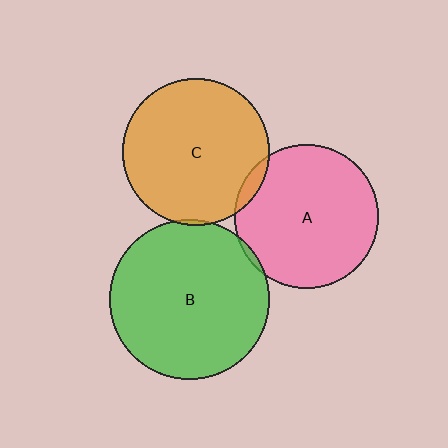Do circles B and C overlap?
Yes.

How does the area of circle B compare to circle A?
Approximately 1.2 times.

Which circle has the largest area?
Circle B (green).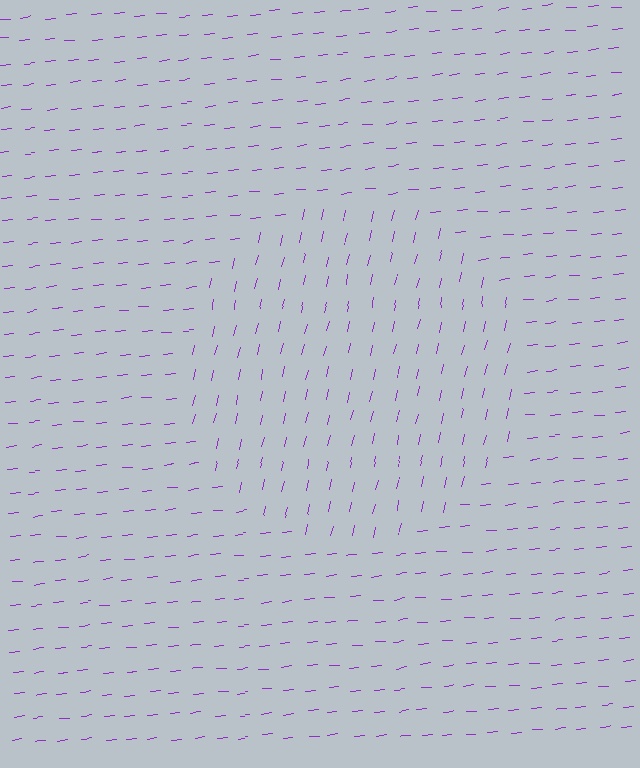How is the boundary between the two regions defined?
The boundary is defined purely by a change in line orientation (approximately 71 degrees difference). All lines are the same color and thickness.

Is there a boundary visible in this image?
Yes, there is a texture boundary formed by a change in line orientation.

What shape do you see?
I see a circle.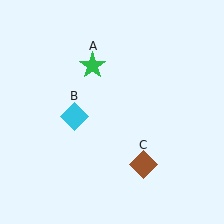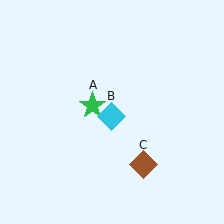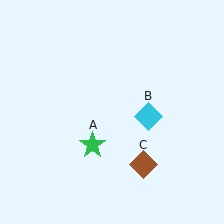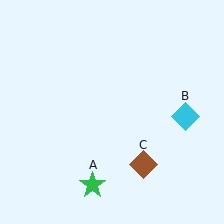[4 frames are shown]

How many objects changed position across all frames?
2 objects changed position: green star (object A), cyan diamond (object B).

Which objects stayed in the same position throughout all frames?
Brown diamond (object C) remained stationary.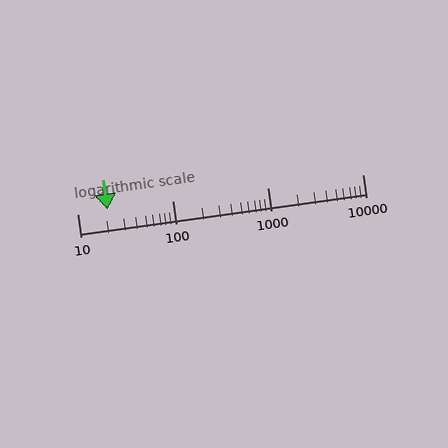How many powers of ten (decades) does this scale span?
The scale spans 3 decades, from 10 to 10000.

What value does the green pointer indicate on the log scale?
The pointer indicates approximately 21.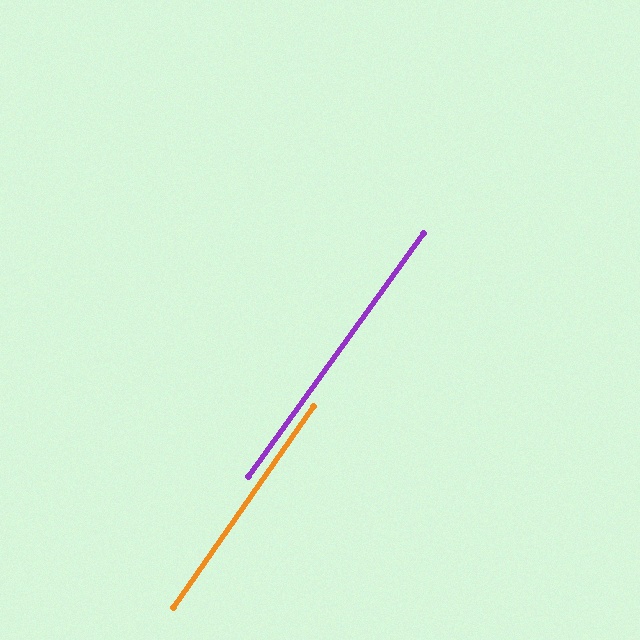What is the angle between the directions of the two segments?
Approximately 1 degree.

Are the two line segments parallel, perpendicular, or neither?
Parallel — their directions differ by only 0.8°.